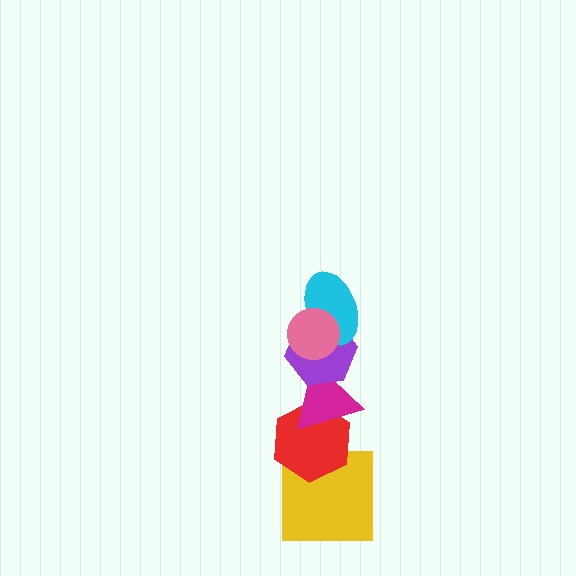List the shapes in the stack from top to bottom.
From top to bottom: the pink circle, the cyan ellipse, the purple hexagon, the magenta triangle, the red hexagon, the yellow square.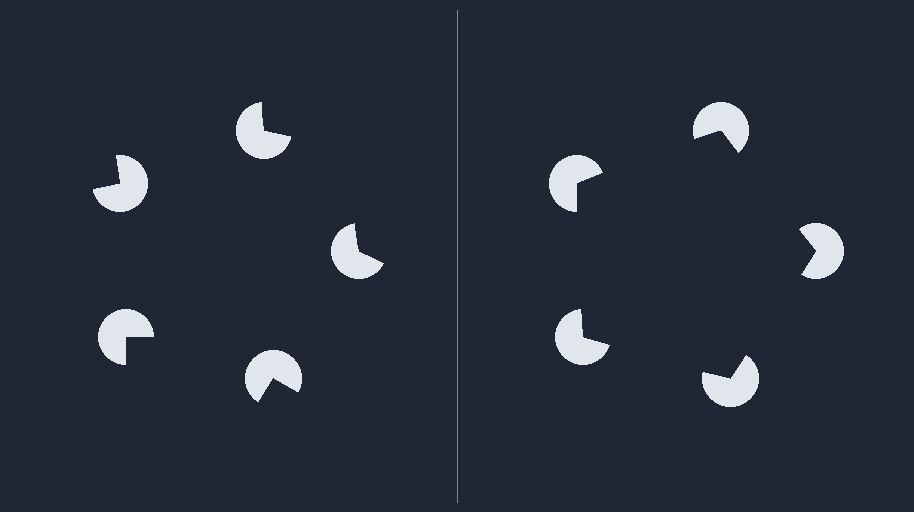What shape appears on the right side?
An illusory pentagon.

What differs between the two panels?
The pac-man discs are positioned identically on both sides; only the wedge orientations differ. On the right they align to a pentagon; on the left they are misaligned.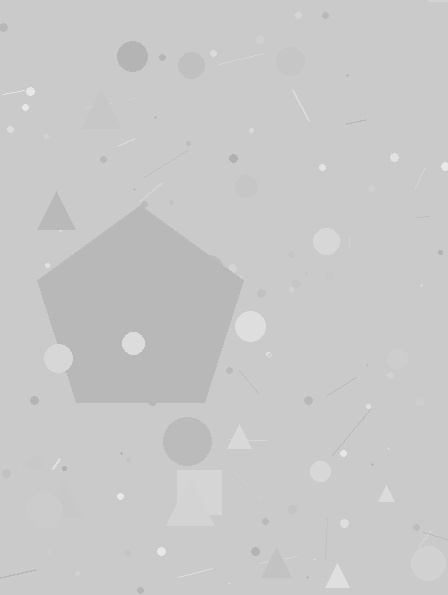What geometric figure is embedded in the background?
A pentagon is embedded in the background.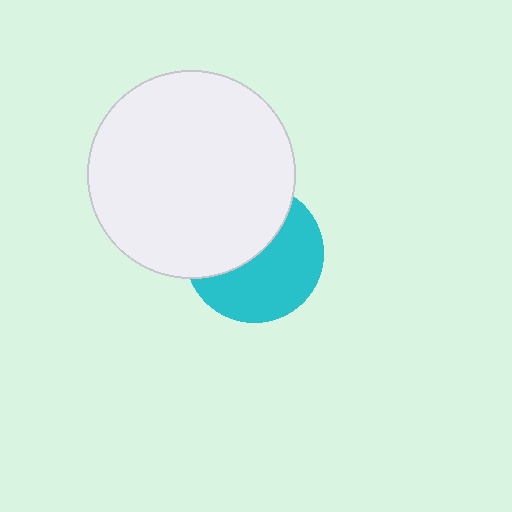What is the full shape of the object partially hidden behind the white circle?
The partially hidden object is a cyan circle.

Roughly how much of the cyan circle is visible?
About half of it is visible (roughly 54%).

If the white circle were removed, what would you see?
You would see the complete cyan circle.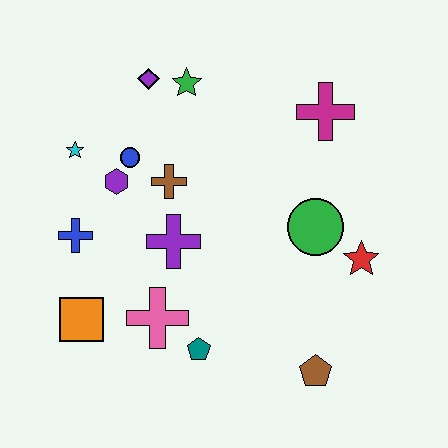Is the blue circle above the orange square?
Yes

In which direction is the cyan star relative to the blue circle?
The cyan star is to the left of the blue circle.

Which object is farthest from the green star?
The brown pentagon is farthest from the green star.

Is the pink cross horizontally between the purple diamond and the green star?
Yes